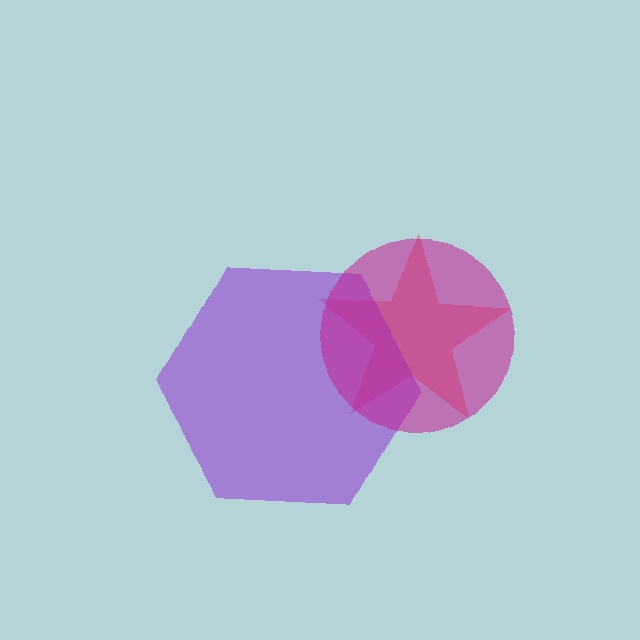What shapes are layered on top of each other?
The layered shapes are: a red star, a purple hexagon, a magenta circle.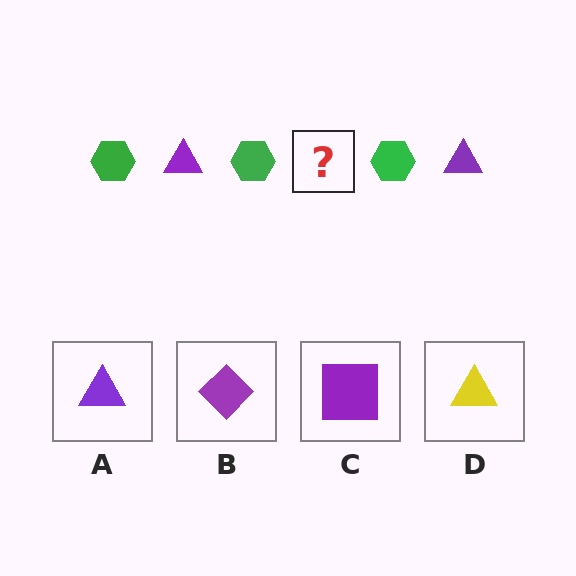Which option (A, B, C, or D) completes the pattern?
A.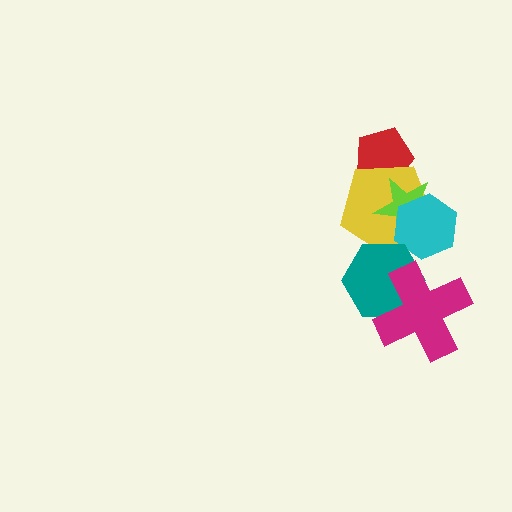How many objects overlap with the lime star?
3 objects overlap with the lime star.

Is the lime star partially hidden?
Yes, it is partially covered by another shape.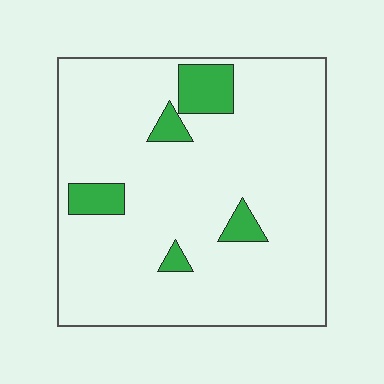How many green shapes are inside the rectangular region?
5.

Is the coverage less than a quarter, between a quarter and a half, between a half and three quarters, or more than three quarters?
Less than a quarter.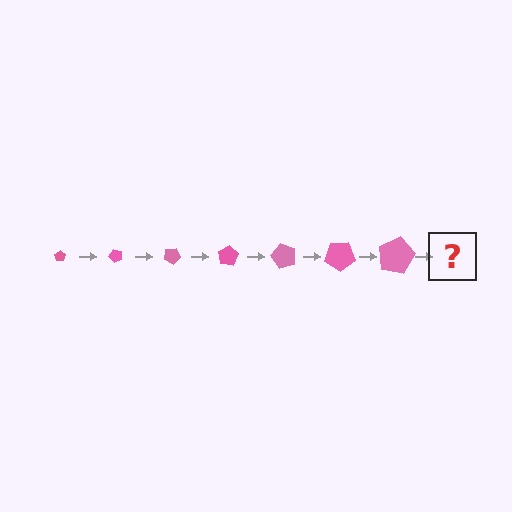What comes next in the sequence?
The next element should be a pentagon, larger than the previous one and rotated 350 degrees from the start.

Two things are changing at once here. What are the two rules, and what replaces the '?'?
The two rules are that the pentagon grows larger each step and it rotates 50 degrees each step. The '?' should be a pentagon, larger than the previous one and rotated 350 degrees from the start.